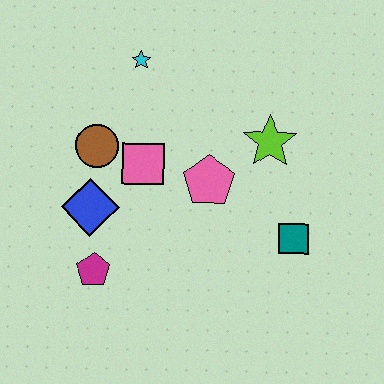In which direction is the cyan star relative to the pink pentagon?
The cyan star is above the pink pentagon.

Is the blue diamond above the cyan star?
No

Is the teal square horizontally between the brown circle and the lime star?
No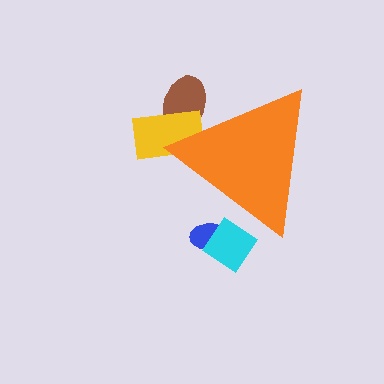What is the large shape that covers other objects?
An orange triangle.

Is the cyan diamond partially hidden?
Yes, the cyan diamond is partially hidden behind the orange triangle.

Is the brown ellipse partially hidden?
Yes, the brown ellipse is partially hidden behind the orange triangle.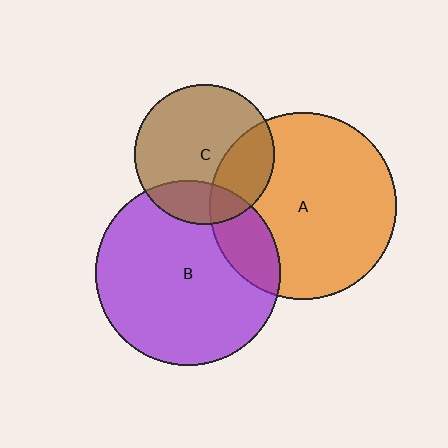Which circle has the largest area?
Circle A (orange).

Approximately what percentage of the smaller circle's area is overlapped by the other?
Approximately 20%.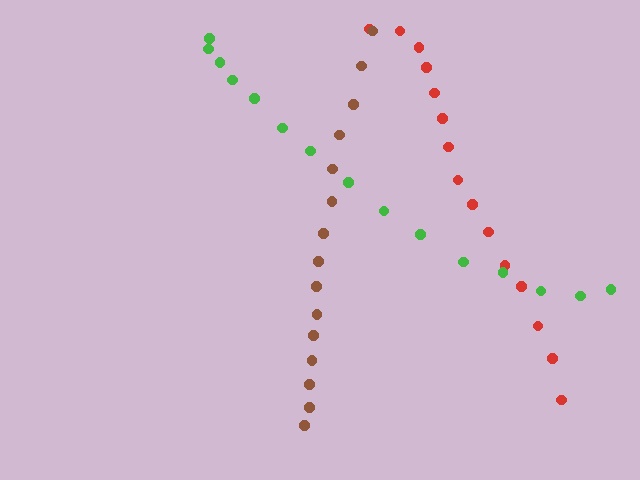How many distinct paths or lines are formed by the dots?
There are 3 distinct paths.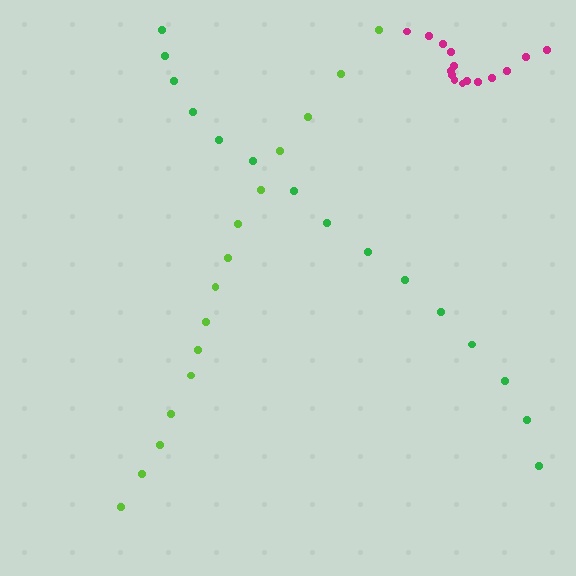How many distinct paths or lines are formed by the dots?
There are 3 distinct paths.